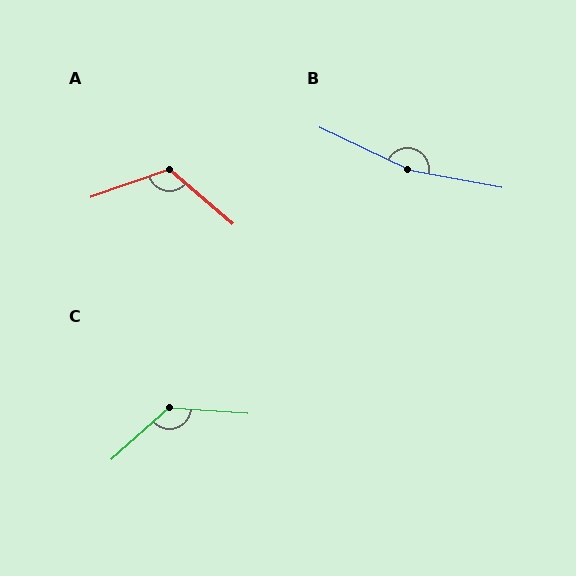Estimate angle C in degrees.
Approximately 135 degrees.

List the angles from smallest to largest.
A (120°), C (135°), B (165°).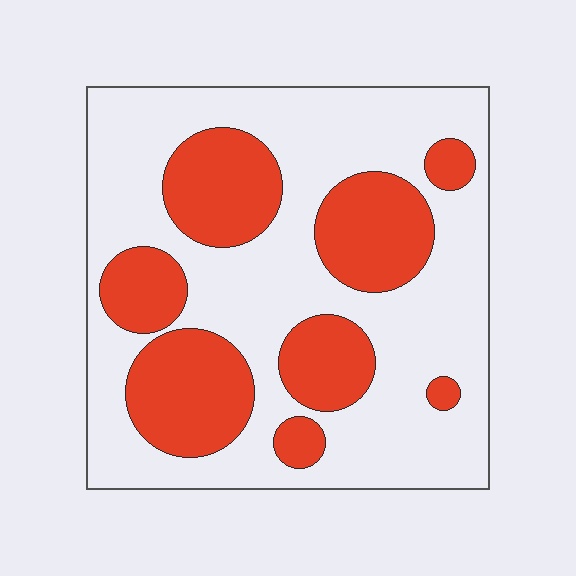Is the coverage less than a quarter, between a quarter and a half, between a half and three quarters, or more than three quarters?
Between a quarter and a half.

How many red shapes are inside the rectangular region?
8.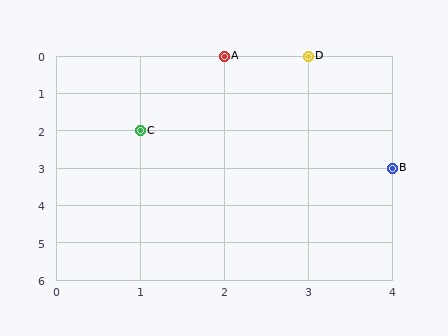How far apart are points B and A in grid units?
Points B and A are 2 columns and 3 rows apart (about 3.6 grid units diagonally).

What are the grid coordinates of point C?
Point C is at grid coordinates (1, 2).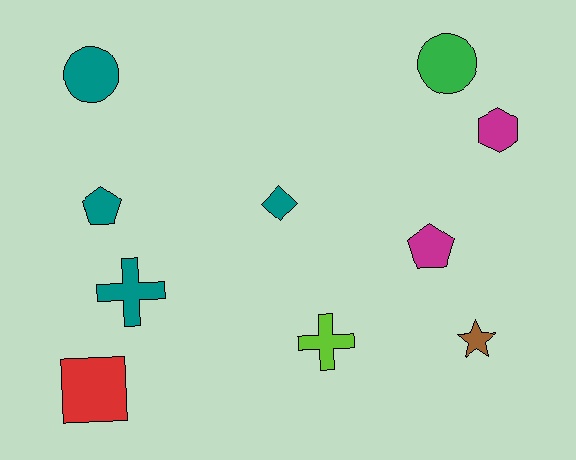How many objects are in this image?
There are 10 objects.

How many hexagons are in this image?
There is 1 hexagon.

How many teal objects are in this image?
There are 4 teal objects.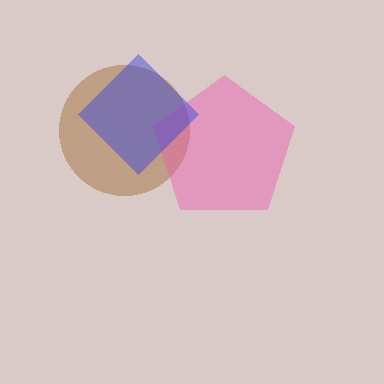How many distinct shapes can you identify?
There are 3 distinct shapes: a brown circle, a pink pentagon, a blue diamond.